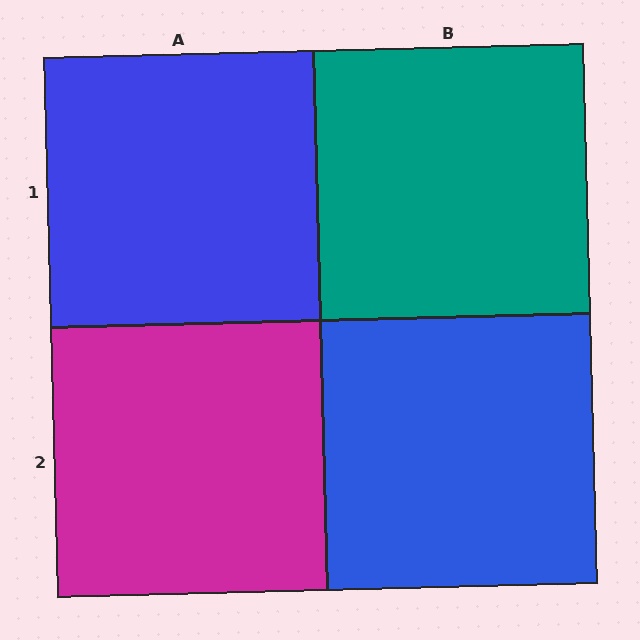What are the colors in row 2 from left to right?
Magenta, blue.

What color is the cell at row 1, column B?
Teal.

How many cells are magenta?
1 cell is magenta.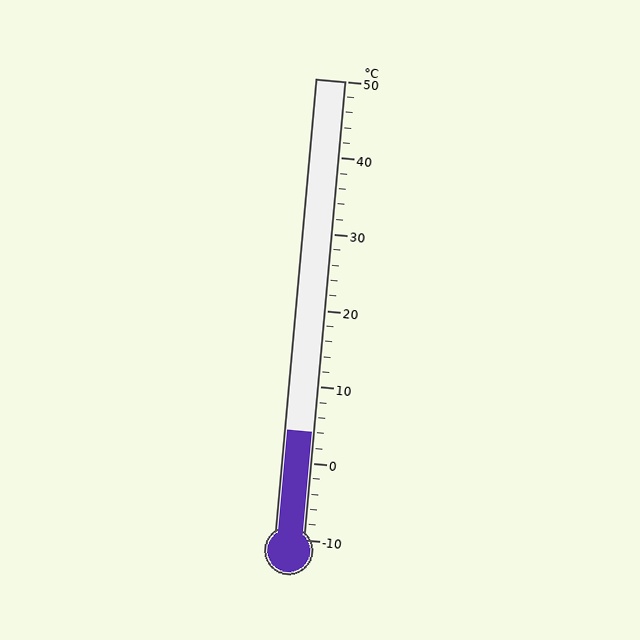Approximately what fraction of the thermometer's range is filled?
The thermometer is filled to approximately 25% of its range.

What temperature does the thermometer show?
The thermometer shows approximately 4°C.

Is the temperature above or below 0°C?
The temperature is above 0°C.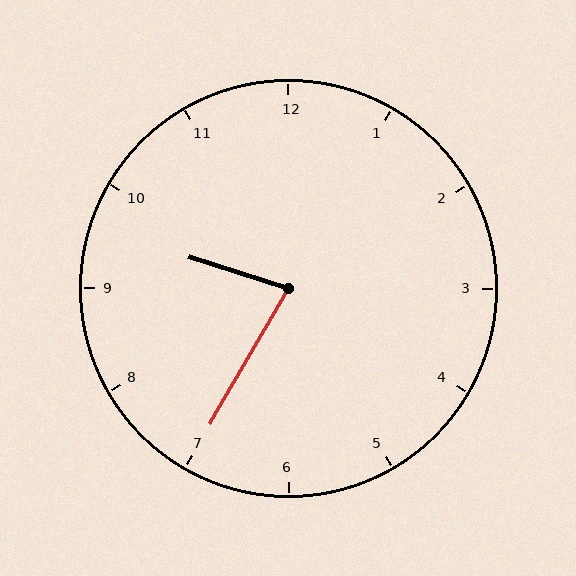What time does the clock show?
9:35.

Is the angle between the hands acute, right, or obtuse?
It is acute.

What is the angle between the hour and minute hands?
Approximately 78 degrees.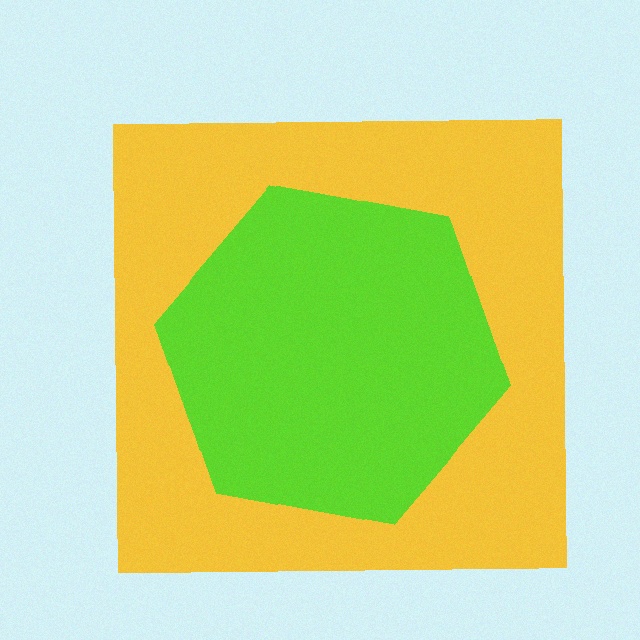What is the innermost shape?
The lime hexagon.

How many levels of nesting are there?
2.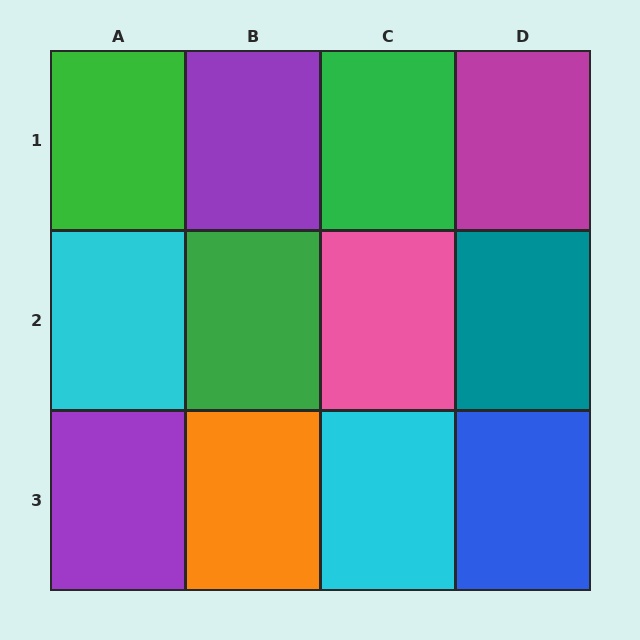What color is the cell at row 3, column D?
Blue.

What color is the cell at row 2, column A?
Cyan.